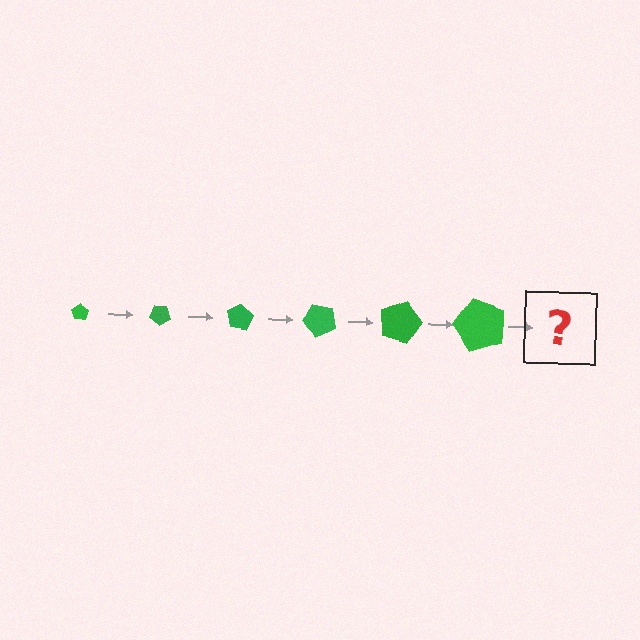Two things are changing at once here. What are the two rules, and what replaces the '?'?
The two rules are that the pentagon grows larger each step and it rotates 40 degrees each step. The '?' should be a pentagon, larger than the previous one and rotated 240 degrees from the start.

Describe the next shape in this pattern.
It should be a pentagon, larger than the previous one and rotated 240 degrees from the start.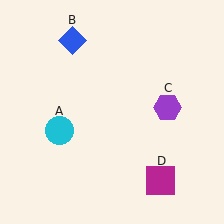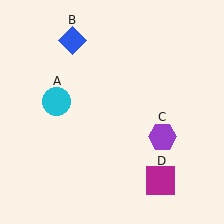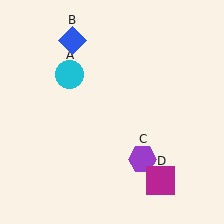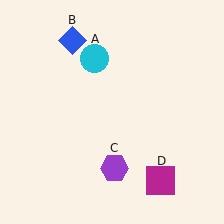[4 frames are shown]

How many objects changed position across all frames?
2 objects changed position: cyan circle (object A), purple hexagon (object C).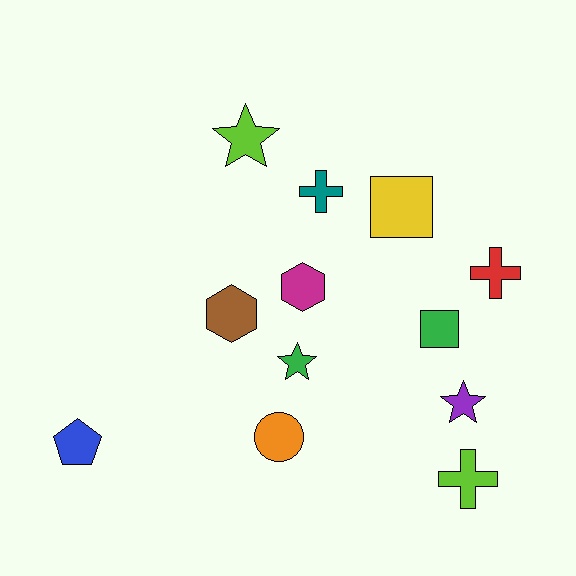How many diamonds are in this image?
There are no diamonds.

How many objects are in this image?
There are 12 objects.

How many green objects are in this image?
There are 2 green objects.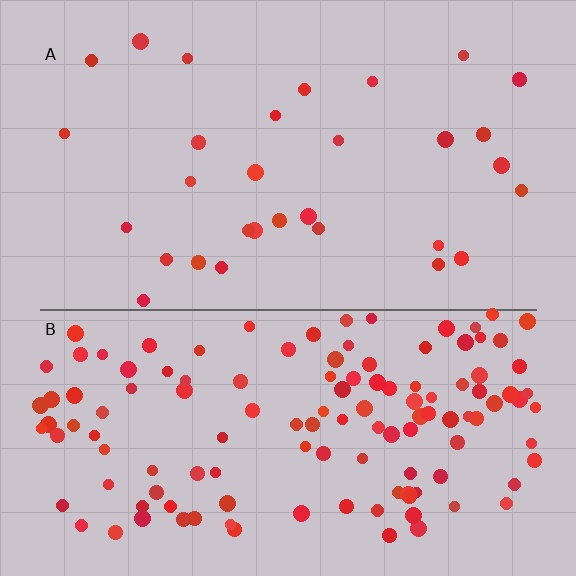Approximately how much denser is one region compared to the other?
Approximately 4.3× — region B over region A.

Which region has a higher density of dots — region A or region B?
B (the bottom).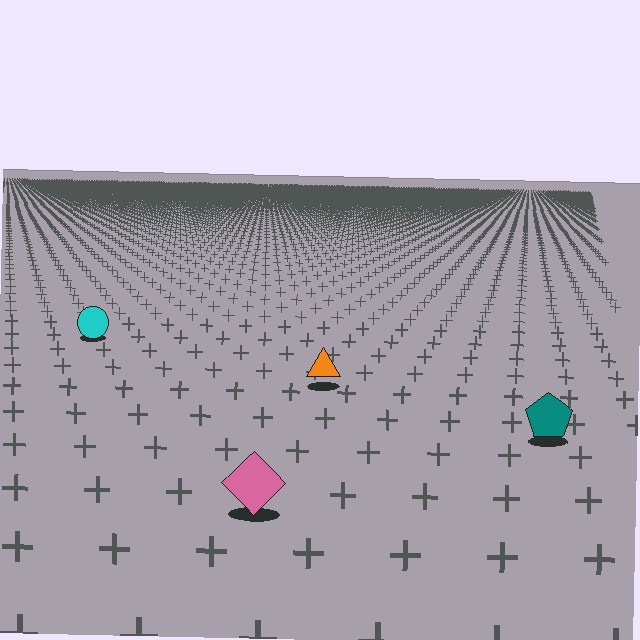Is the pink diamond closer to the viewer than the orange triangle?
Yes. The pink diamond is closer — you can tell from the texture gradient: the ground texture is coarser near it.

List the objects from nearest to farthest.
From nearest to farthest: the pink diamond, the teal pentagon, the orange triangle, the cyan circle.